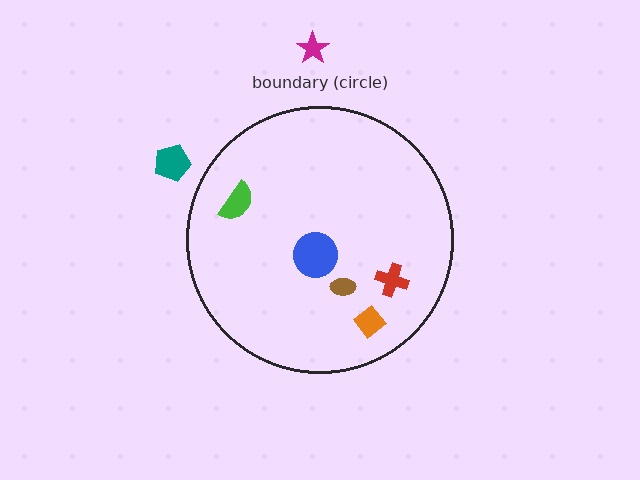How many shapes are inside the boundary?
5 inside, 2 outside.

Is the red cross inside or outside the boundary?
Inside.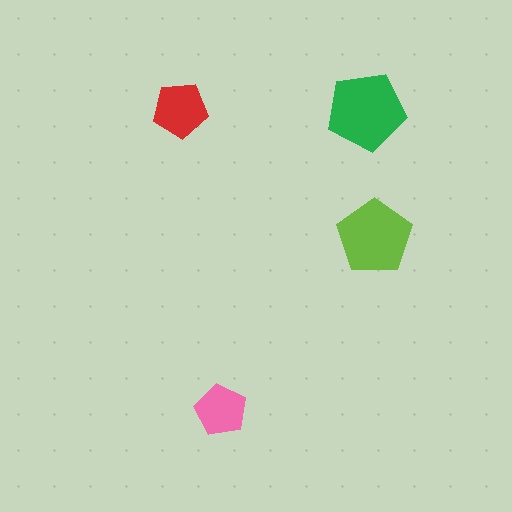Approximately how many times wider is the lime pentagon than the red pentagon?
About 1.5 times wider.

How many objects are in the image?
There are 4 objects in the image.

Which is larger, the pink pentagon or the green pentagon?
The green one.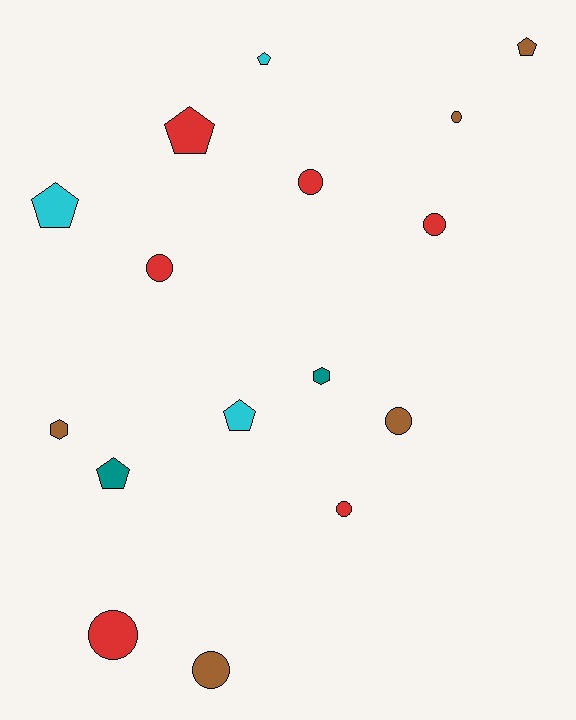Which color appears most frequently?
Red, with 6 objects.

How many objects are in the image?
There are 16 objects.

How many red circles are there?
There are 5 red circles.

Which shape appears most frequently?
Circle, with 8 objects.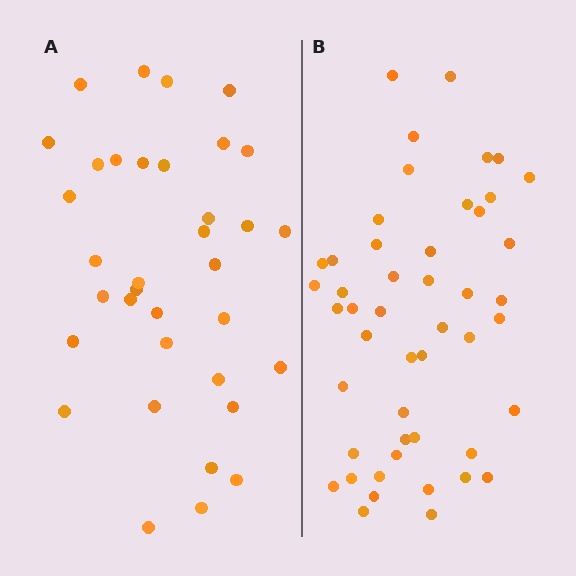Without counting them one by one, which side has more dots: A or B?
Region B (the right region) has more dots.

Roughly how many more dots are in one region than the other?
Region B has approximately 15 more dots than region A.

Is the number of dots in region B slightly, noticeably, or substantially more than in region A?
Region B has noticeably more, but not dramatically so. The ratio is roughly 1.4 to 1.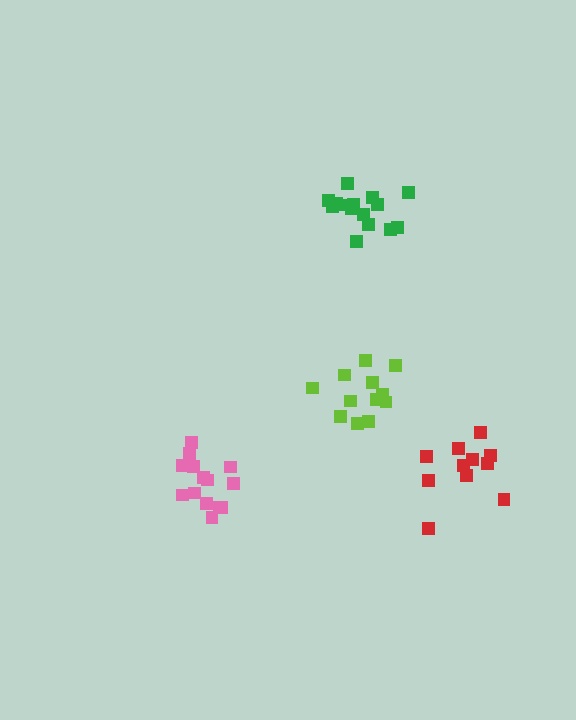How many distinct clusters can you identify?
There are 4 distinct clusters.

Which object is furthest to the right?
The red cluster is rightmost.